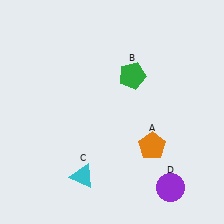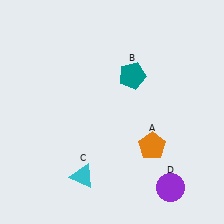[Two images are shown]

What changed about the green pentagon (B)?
In Image 1, B is green. In Image 2, it changed to teal.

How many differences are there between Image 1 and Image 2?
There is 1 difference between the two images.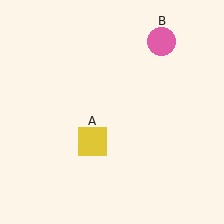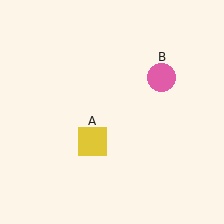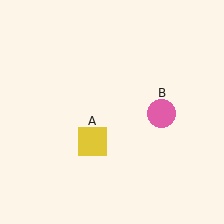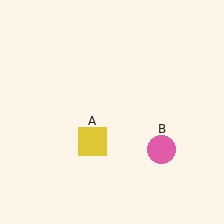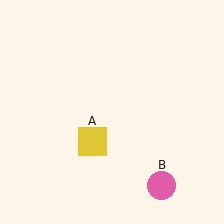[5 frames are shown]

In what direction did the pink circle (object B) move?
The pink circle (object B) moved down.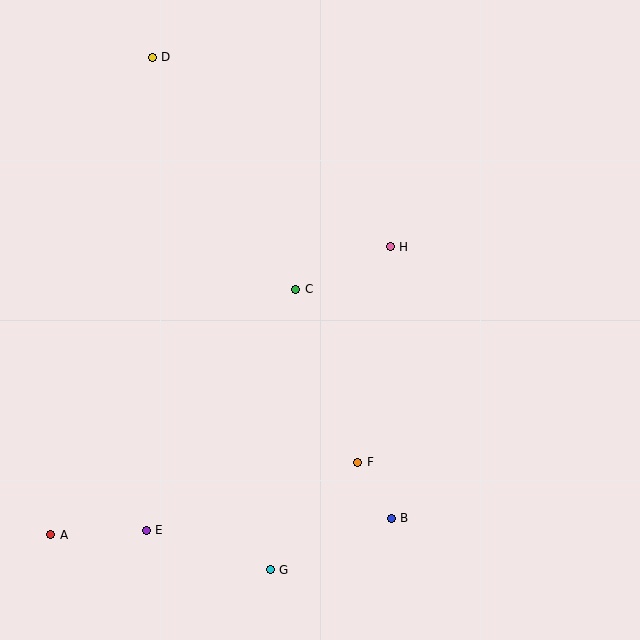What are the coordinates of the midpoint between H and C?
The midpoint between H and C is at (343, 268).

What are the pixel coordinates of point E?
Point E is at (146, 530).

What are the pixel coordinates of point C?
Point C is at (296, 289).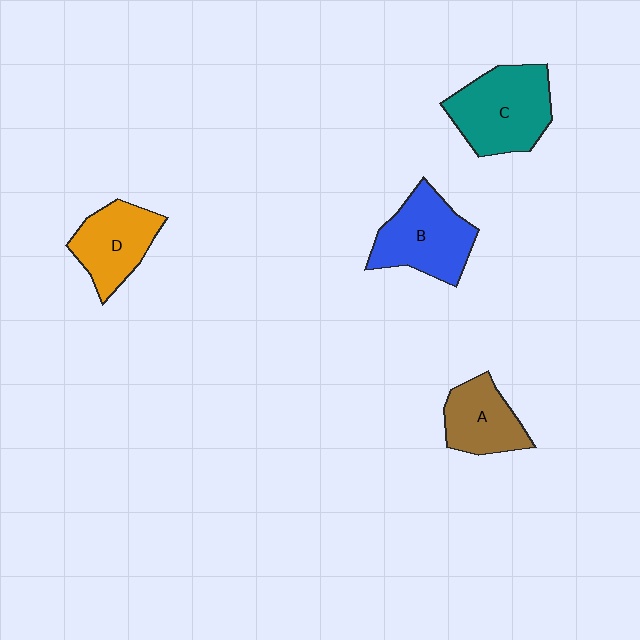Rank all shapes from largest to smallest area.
From largest to smallest: C (teal), B (blue), D (orange), A (brown).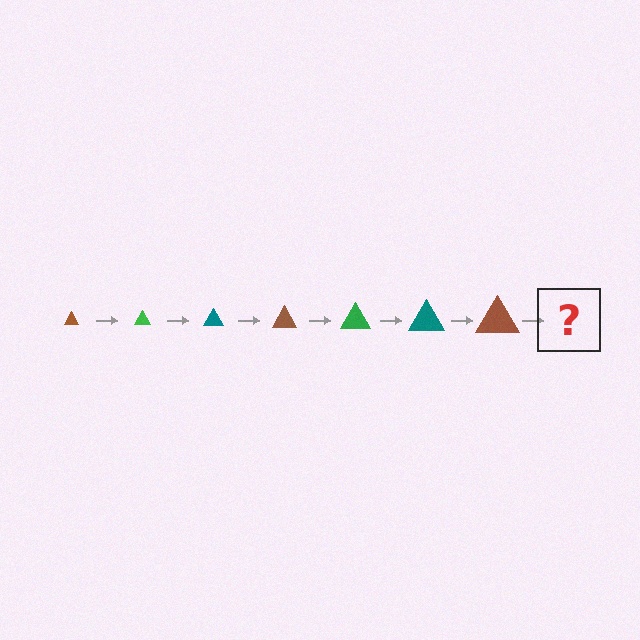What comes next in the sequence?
The next element should be a green triangle, larger than the previous one.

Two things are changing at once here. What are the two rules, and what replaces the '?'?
The two rules are that the triangle grows larger each step and the color cycles through brown, green, and teal. The '?' should be a green triangle, larger than the previous one.